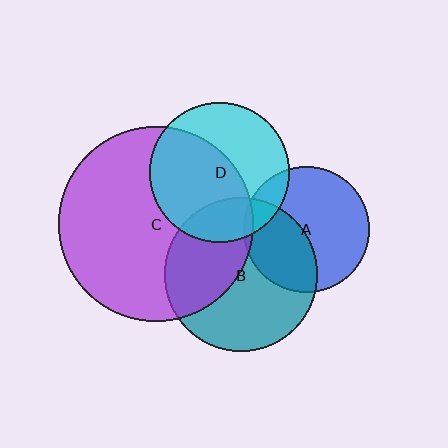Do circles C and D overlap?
Yes.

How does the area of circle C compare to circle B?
Approximately 1.6 times.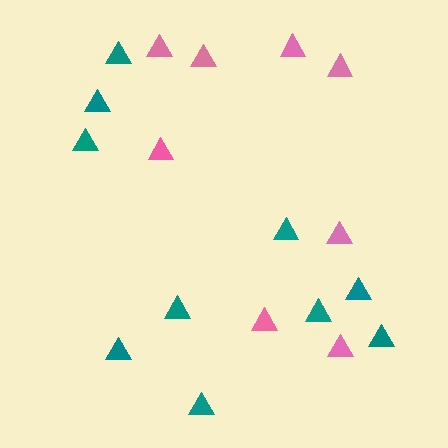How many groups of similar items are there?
There are 2 groups: one group of pink triangles (8) and one group of teal triangles (10).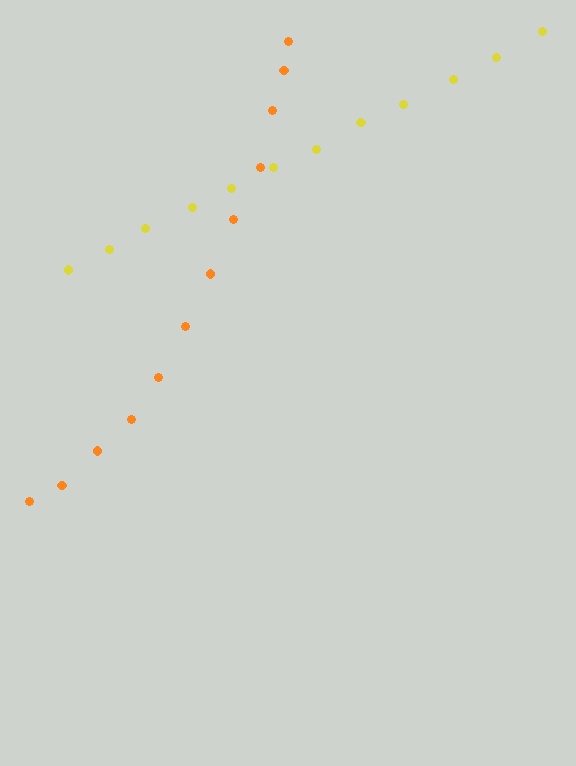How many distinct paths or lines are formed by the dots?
There are 2 distinct paths.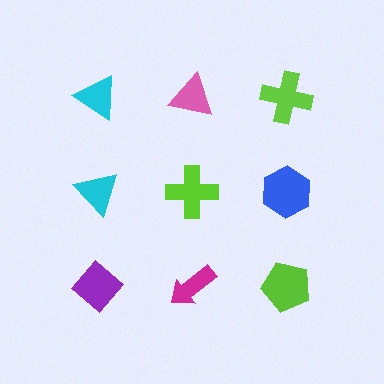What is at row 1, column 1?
A cyan triangle.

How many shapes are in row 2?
3 shapes.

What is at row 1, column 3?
A lime cross.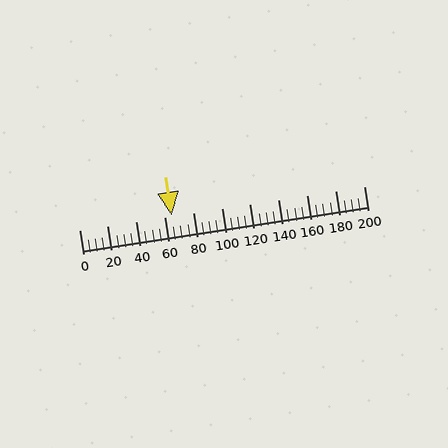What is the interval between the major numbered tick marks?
The major tick marks are spaced 20 units apart.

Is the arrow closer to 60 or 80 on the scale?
The arrow is closer to 60.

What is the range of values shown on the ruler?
The ruler shows values from 0 to 200.